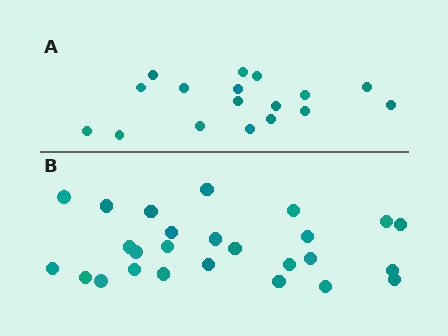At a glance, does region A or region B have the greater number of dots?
Region B (the bottom region) has more dots.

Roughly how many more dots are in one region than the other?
Region B has roughly 8 or so more dots than region A.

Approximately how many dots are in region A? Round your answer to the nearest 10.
About 20 dots. (The exact count is 17, which rounds to 20.)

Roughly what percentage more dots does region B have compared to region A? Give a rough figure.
About 55% more.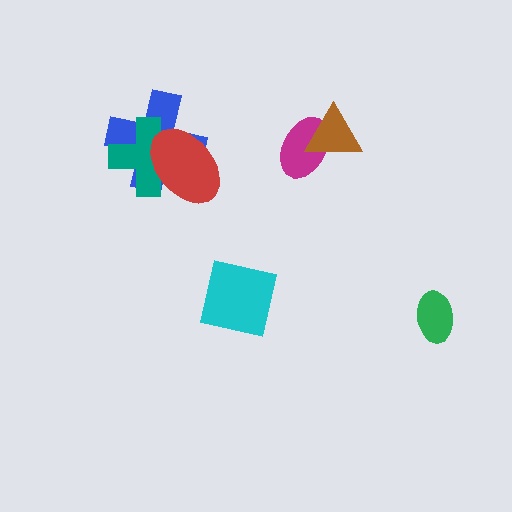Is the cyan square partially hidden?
No, no other shape covers it.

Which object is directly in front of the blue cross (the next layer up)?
The teal cross is directly in front of the blue cross.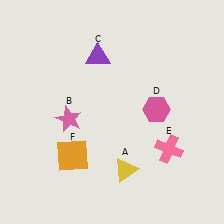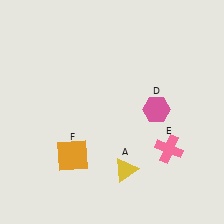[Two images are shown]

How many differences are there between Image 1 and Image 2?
There are 2 differences between the two images.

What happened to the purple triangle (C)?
The purple triangle (C) was removed in Image 2. It was in the top-left area of Image 1.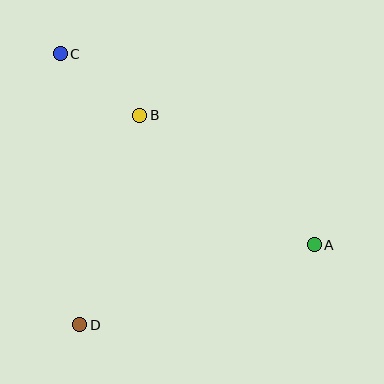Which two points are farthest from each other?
Points A and C are farthest from each other.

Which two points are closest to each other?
Points B and C are closest to each other.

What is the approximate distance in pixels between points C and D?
The distance between C and D is approximately 272 pixels.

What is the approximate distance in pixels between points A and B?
The distance between A and B is approximately 218 pixels.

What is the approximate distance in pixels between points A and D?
The distance between A and D is approximately 248 pixels.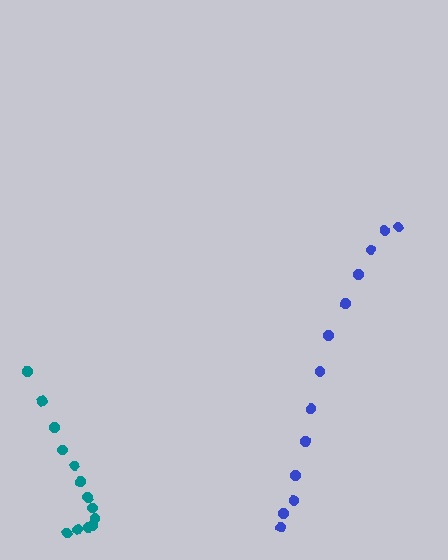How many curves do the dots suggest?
There are 2 distinct paths.